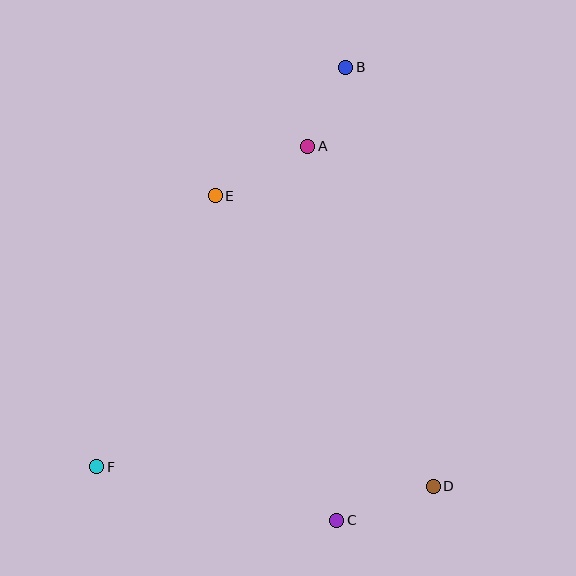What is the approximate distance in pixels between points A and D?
The distance between A and D is approximately 363 pixels.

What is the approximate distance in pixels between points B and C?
The distance between B and C is approximately 453 pixels.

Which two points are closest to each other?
Points A and B are closest to each other.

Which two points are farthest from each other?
Points B and F are farthest from each other.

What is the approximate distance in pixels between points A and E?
The distance between A and E is approximately 105 pixels.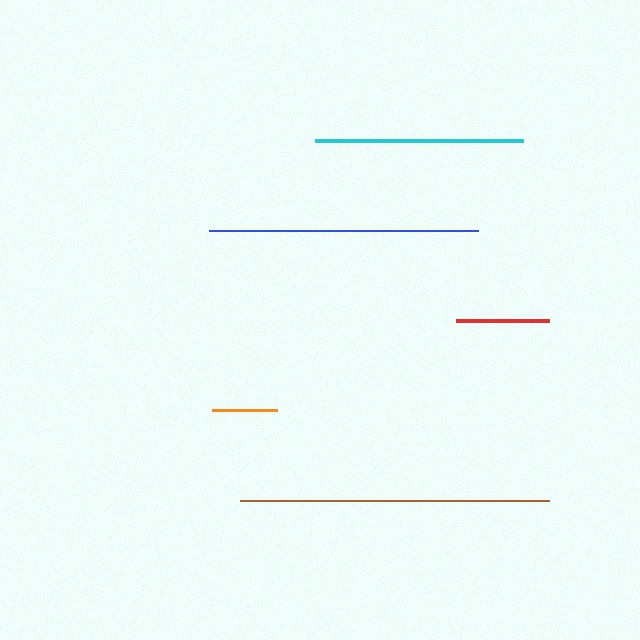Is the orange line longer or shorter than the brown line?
The brown line is longer than the orange line.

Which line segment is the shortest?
The orange line is the shortest at approximately 65 pixels.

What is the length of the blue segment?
The blue segment is approximately 269 pixels long.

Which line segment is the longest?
The brown line is the longest at approximately 308 pixels.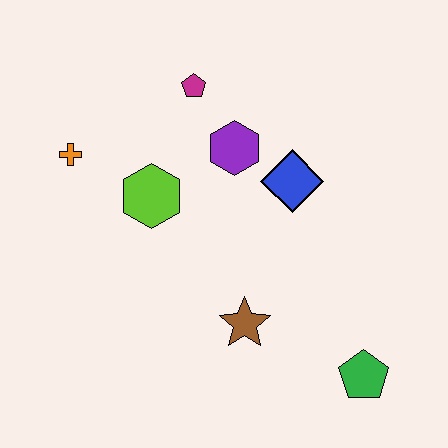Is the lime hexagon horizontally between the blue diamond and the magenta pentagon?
No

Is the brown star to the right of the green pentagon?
No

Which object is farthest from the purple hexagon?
The green pentagon is farthest from the purple hexagon.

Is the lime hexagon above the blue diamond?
No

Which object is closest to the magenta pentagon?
The purple hexagon is closest to the magenta pentagon.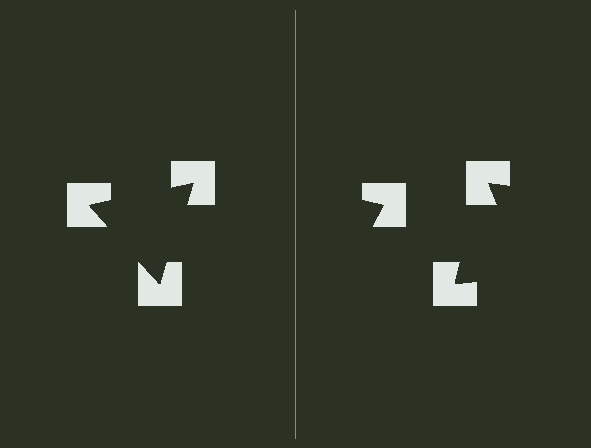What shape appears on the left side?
An illusory triangle.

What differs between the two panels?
The notched squares are positioned identically on both sides; only the wedge orientations differ. On the left they align to a triangle; on the right they are misaligned.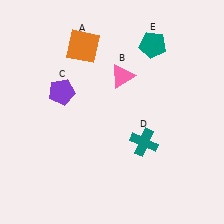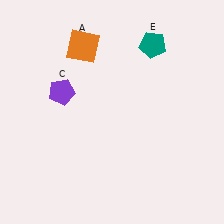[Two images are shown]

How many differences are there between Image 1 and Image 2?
There are 2 differences between the two images.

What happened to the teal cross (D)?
The teal cross (D) was removed in Image 2. It was in the bottom-right area of Image 1.